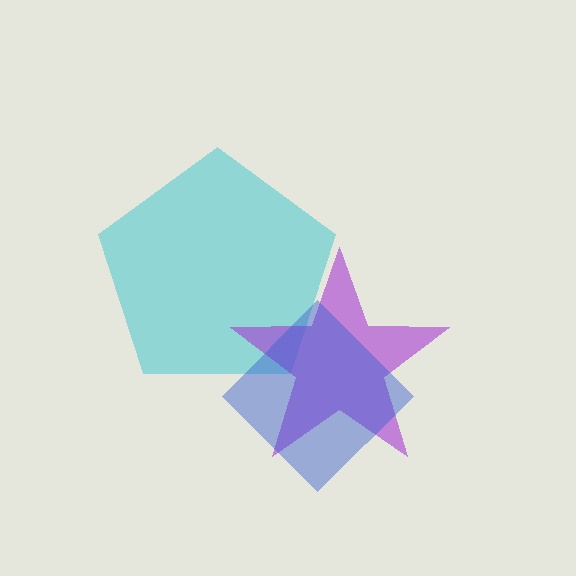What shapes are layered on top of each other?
The layered shapes are: a cyan pentagon, a purple star, a blue diamond.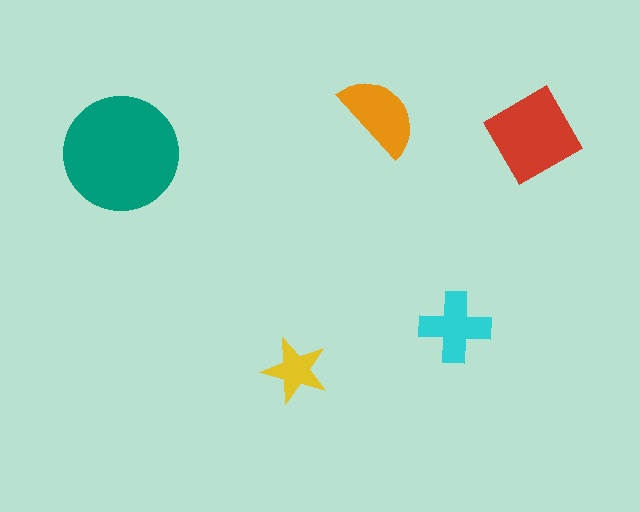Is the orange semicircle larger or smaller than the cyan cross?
Larger.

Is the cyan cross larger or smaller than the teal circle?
Smaller.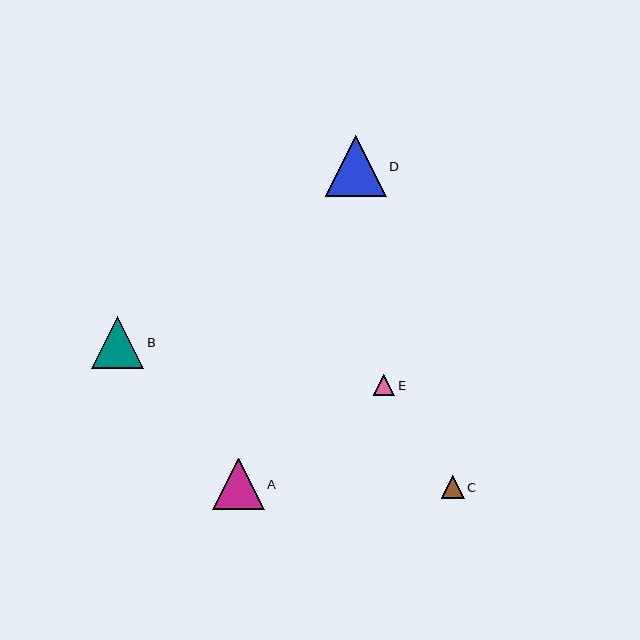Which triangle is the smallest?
Triangle E is the smallest with a size of approximately 21 pixels.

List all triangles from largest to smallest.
From largest to smallest: D, B, A, C, E.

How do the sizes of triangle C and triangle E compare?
Triangle C and triangle E are approximately the same size.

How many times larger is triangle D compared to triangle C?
Triangle D is approximately 2.7 times the size of triangle C.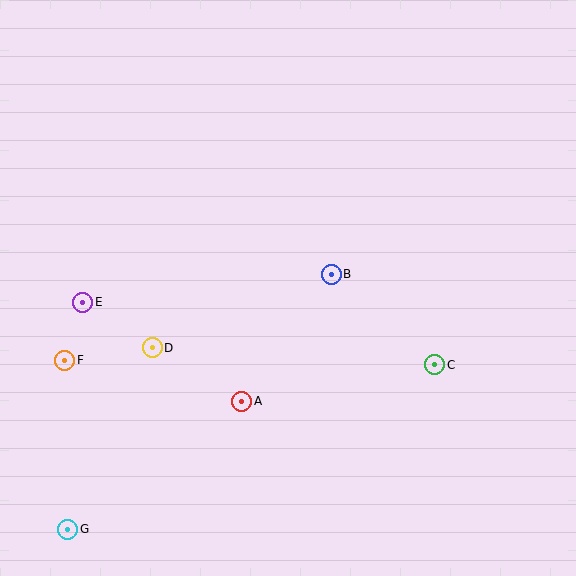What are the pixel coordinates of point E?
Point E is at (83, 302).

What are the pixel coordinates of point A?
Point A is at (242, 401).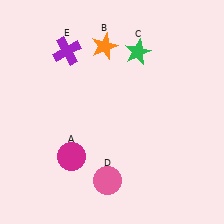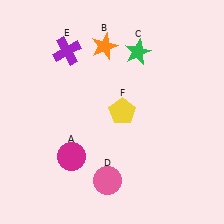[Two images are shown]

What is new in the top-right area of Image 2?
A yellow pentagon (F) was added in the top-right area of Image 2.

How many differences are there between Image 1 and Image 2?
There is 1 difference between the two images.